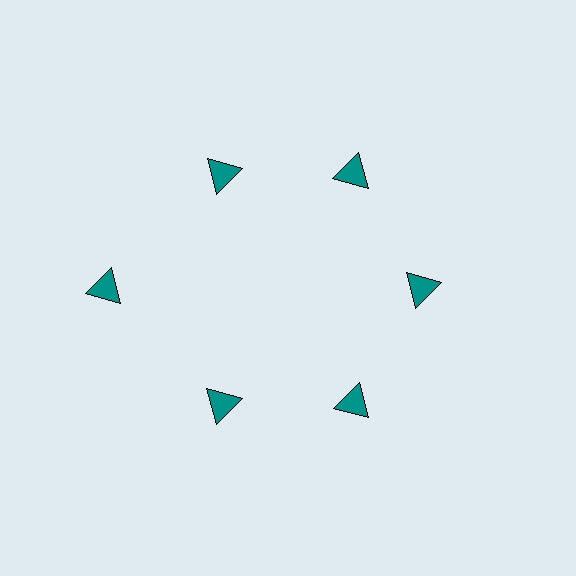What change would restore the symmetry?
The symmetry would be restored by moving it inward, back onto the ring so that all 6 triangles sit at equal angles and equal distance from the center.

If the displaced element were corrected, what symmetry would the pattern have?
It would have 6-fold rotational symmetry — the pattern would map onto itself every 60 degrees.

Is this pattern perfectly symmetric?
No. The 6 teal triangles are arranged in a ring, but one element near the 9 o'clock position is pushed outward from the center, breaking the 6-fold rotational symmetry.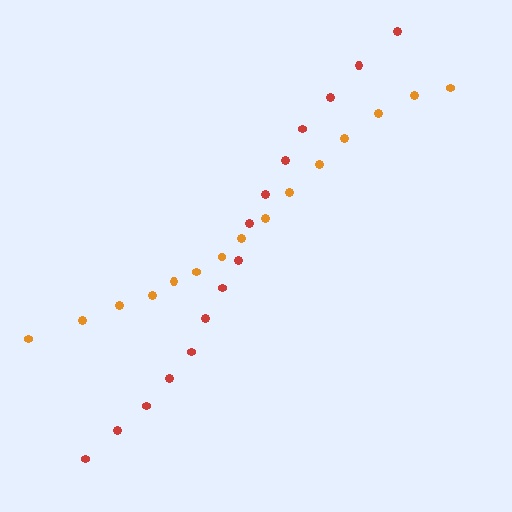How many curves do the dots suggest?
There are 2 distinct paths.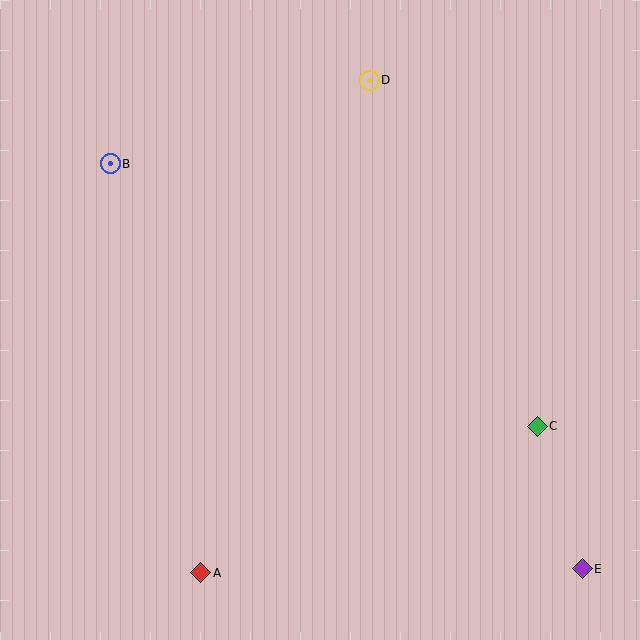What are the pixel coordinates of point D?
Point D is at (369, 80).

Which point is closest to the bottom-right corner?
Point E is closest to the bottom-right corner.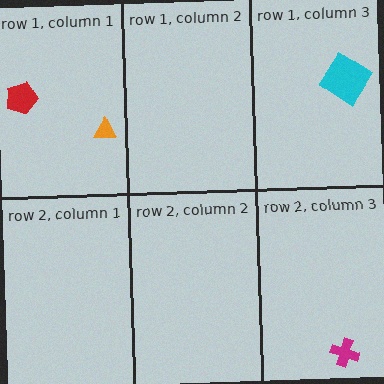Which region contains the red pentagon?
The row 1, column 1 region.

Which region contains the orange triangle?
The row 1, column 1 region.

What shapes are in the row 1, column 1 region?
The red pentagon, the orange triangle.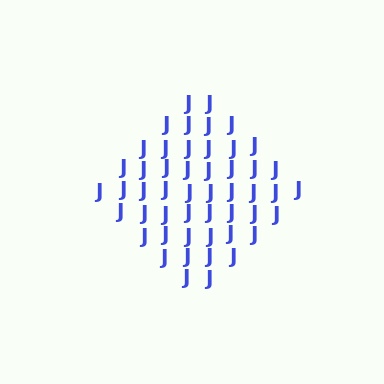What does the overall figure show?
The overall figure shows a diamond.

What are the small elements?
The small elements are letter J's.